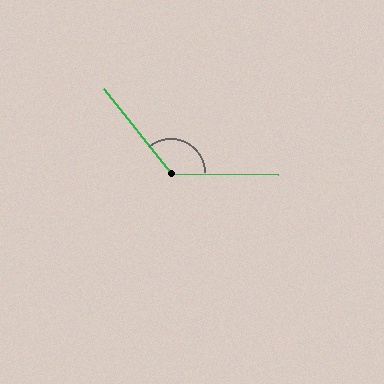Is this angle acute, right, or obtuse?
It is obtuse.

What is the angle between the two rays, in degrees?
Approximately 129 degrees.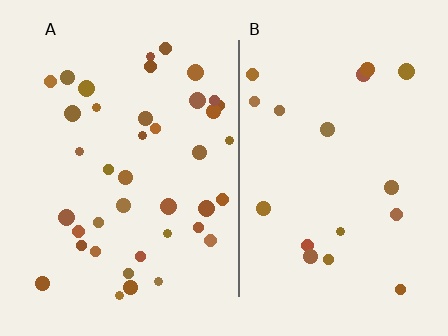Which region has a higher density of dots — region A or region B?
A (the left).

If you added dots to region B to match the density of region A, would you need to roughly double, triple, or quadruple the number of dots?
Approximately double.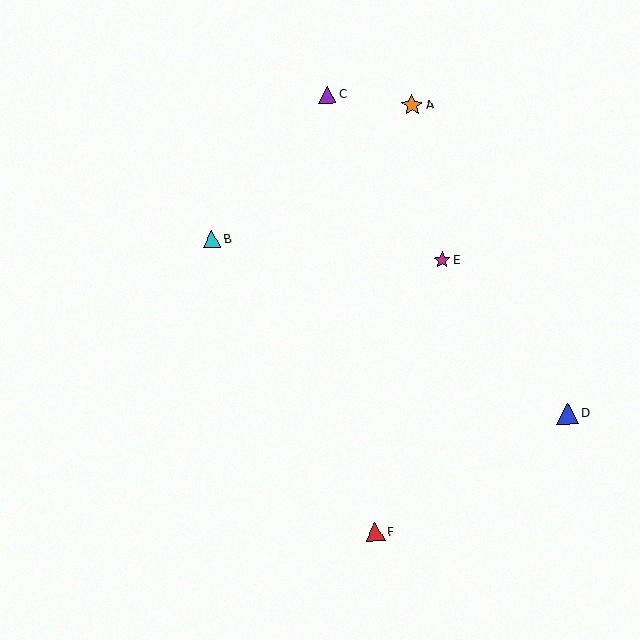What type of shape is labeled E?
Shape E is a magenta star.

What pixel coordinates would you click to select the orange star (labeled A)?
Click at (412, 105) to select the orange star A.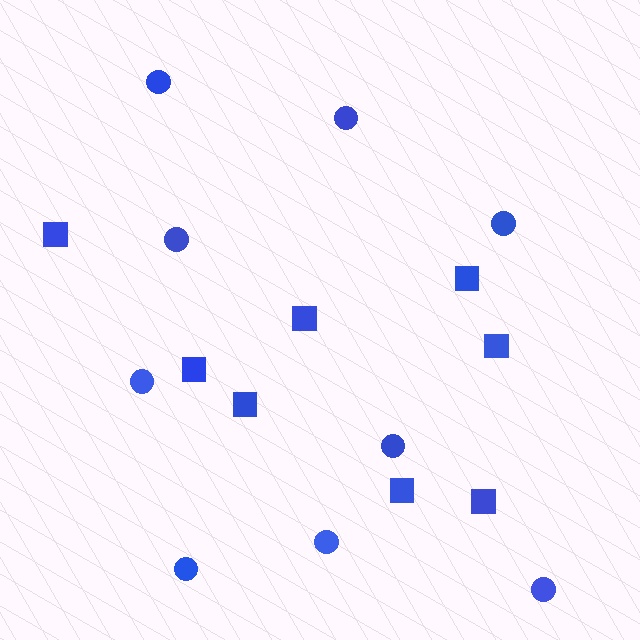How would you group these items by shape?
There are 2 groups: one group of squares (8) and one group of circles (9).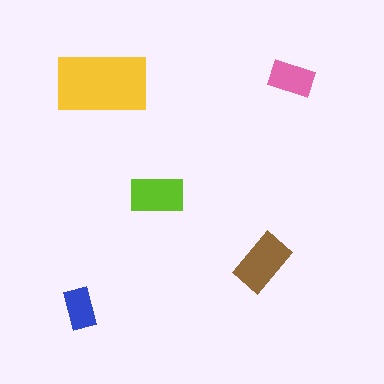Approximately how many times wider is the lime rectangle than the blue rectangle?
About 1.5 times wider.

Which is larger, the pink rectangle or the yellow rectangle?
The yellow one.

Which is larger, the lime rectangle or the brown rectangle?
The brown one.